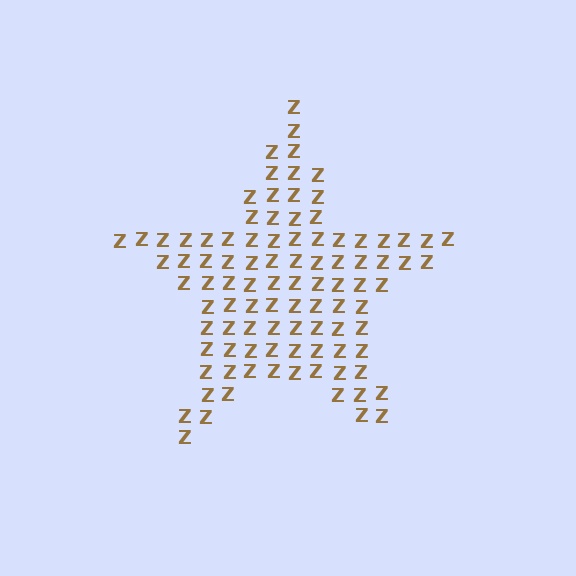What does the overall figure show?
The overall figure shows a star.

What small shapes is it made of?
It is made of small letter Z's.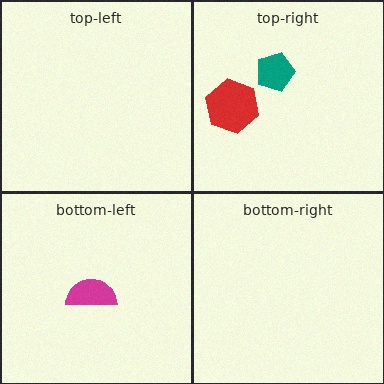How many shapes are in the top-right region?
2.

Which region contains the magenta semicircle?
The bottom-left region.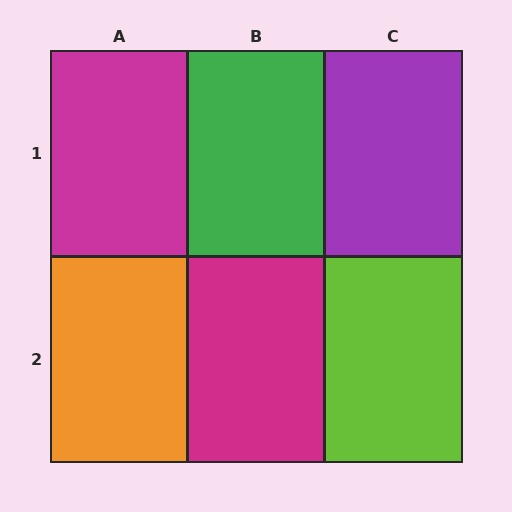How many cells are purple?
1 cell is purple.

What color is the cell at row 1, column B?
Green.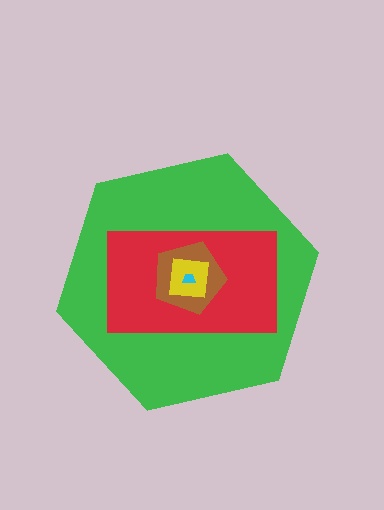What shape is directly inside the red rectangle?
The brown pentagon.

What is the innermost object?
The cyan trapezoid.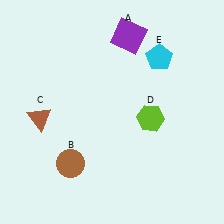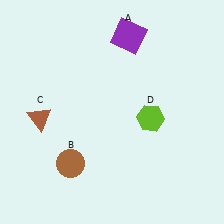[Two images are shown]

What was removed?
The cyan pentagon (E) was removed in Image 2.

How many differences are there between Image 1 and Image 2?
There is 1 difference between the two images.